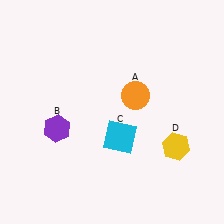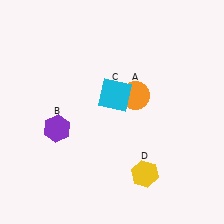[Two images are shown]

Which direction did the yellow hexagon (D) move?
The yellow hexagon (D) moved left.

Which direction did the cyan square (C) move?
The cyan square (C) moved up.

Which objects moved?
The objects that moved are: the cyan square (C), the yellow hexagon (D).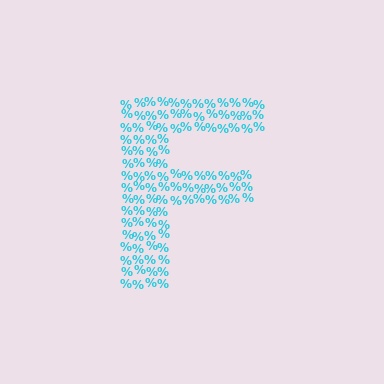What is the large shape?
The large shape is the letter F.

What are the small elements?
The small elements are percent signs.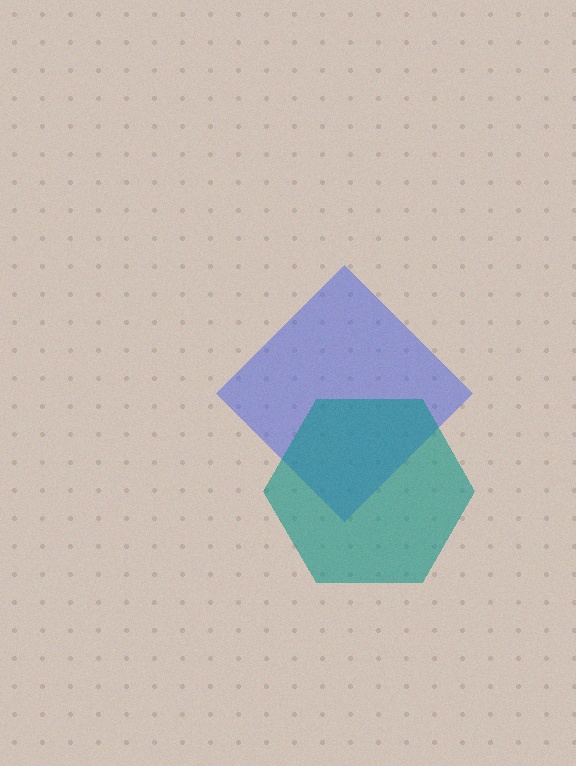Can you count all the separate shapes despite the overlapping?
Yes, there are 2 separate shapes.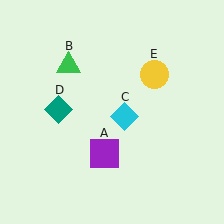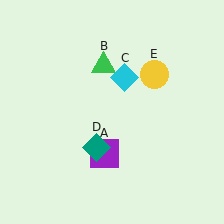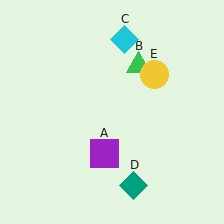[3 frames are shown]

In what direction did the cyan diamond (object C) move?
The cyan diamond (object C) moved up.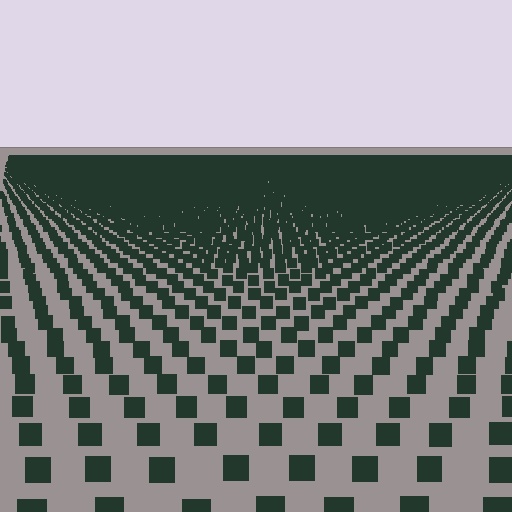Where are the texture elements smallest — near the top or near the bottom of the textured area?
Near the top.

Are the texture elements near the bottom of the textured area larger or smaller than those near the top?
Larger. Near the bottom, elements are closer to the viewer and appear at a bigger on-screen size.